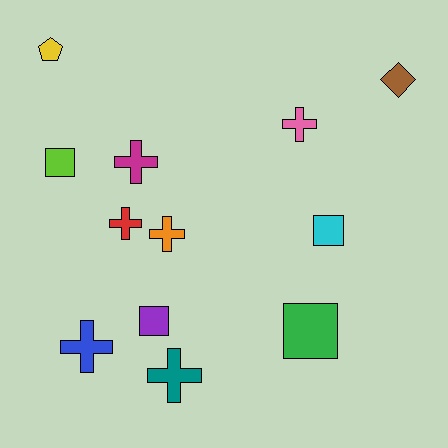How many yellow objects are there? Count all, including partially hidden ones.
There is 1 yellow object.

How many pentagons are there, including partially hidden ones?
There is 1 pentagon.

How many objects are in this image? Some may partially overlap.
There are 12 objects.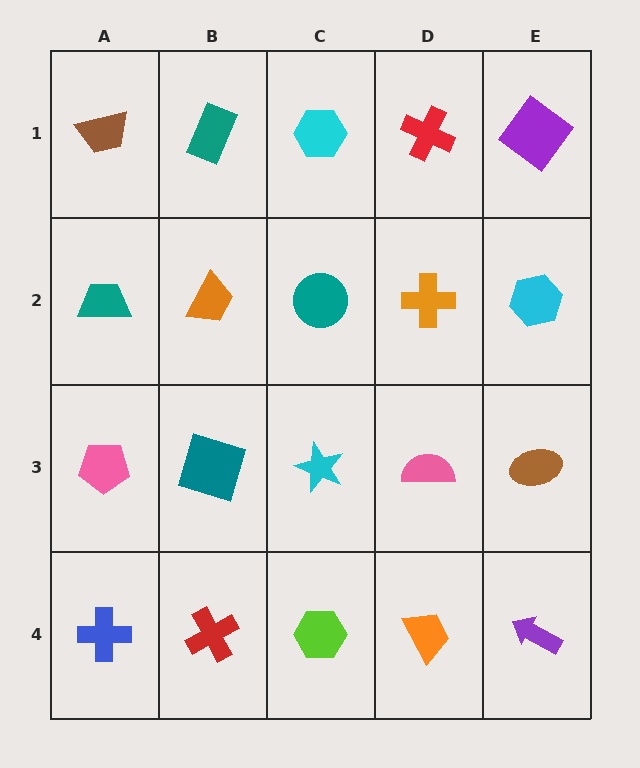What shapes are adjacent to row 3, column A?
A teal trapezoid (row 2, column A), a blue cross (row 4, column A), a teal square (row 3, column B).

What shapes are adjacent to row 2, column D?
A red cross (row 1, column D), a pink semicircle (row 3, column D), a teal circle (row 2, column C), a cyan hexagon (row 2, column E).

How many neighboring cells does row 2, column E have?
3.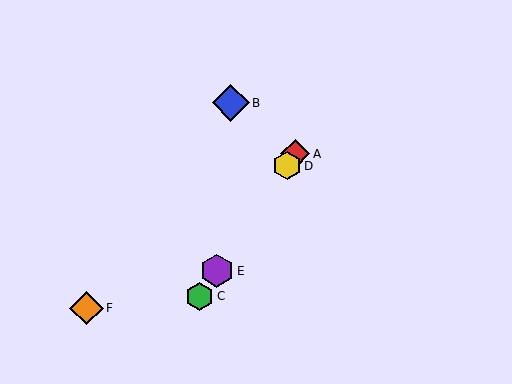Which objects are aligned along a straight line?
Objects A, C, D, E are aligned along a straight line.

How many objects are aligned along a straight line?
4 objects (A, C, D, E) are aligned along a straight line.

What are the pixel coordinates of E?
Object E is at (217, 271).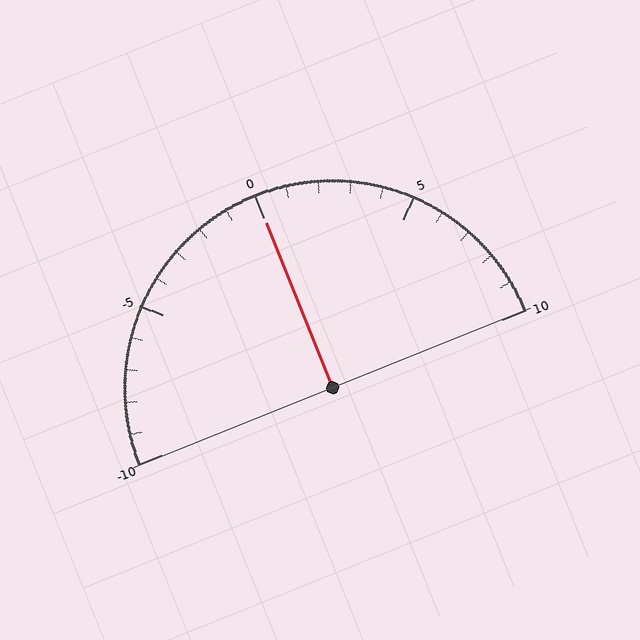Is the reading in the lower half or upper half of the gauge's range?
The reading is in the upper half of the range (-10 to 10).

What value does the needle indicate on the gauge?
The needle indicates approximately 0.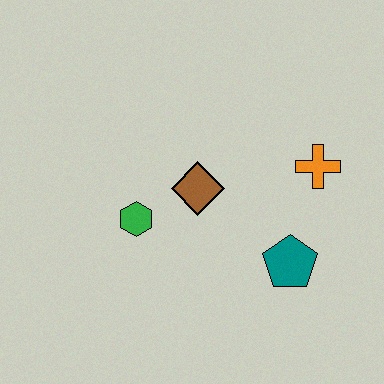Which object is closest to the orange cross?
The teal pentagon is closest to the orange cross.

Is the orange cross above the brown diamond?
Yes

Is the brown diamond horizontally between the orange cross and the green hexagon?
Yes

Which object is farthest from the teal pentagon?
The green hexagon is farthest from the teal pentagon.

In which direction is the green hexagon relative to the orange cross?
The green hexagon is to the left of the orange cross.